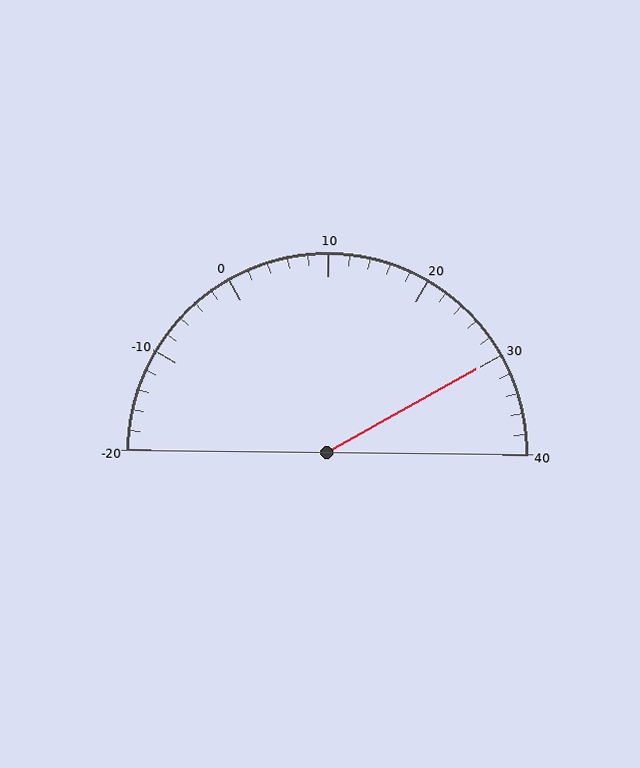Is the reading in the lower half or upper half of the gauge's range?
The reading is in the upper half of the range (-20 to 40).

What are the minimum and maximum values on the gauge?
The gauge ranges from -20 to 40.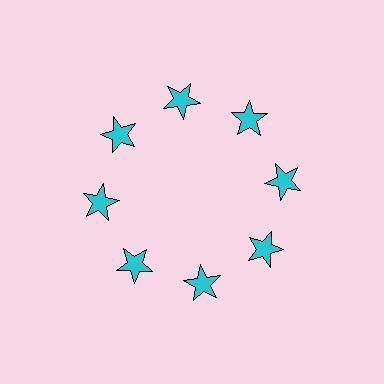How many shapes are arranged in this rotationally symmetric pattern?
There are 8 shapes, arranged in 8 groups of 1.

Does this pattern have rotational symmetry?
Yes, this pattern has 8-fold rotational symmetry. It looks the same after rotating 45 degrees around the center.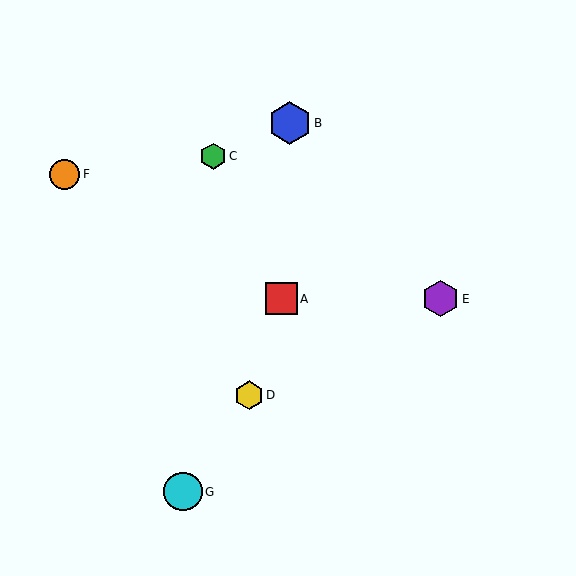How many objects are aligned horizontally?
2 objects (A, E) are aligned horizontally.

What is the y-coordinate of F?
Object F is at y≈174.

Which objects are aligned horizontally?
Objects A, E are aligned horizontally.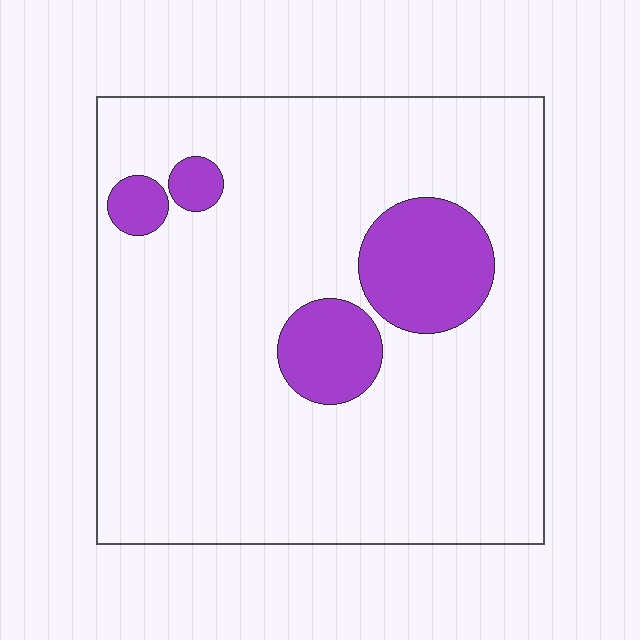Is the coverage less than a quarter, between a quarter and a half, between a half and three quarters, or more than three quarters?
Less than a quarter.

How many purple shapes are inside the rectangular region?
4.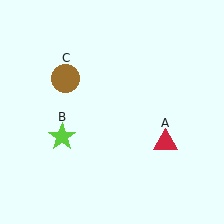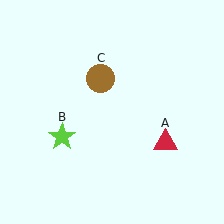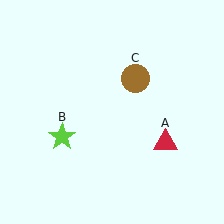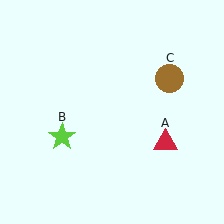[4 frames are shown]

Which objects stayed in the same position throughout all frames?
Red triangle (object A) and lime star (object B) remained stationary.